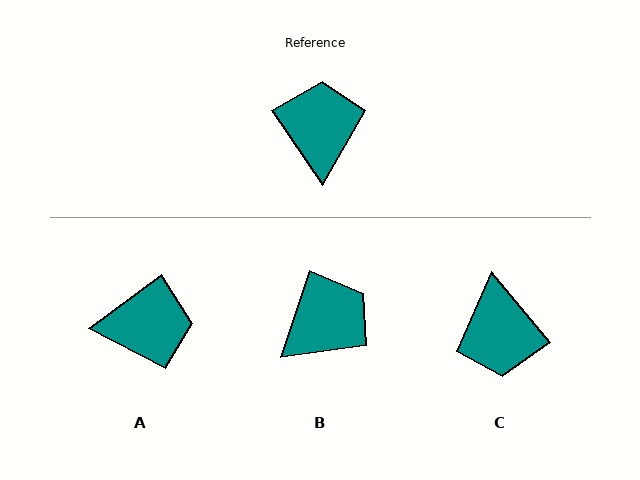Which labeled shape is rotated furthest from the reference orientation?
C, about 174 degrees away.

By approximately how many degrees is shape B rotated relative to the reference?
Approximately 53 degrees clockwise.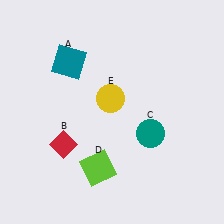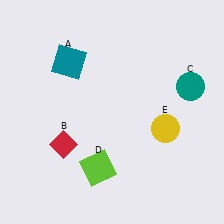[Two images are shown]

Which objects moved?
The objects that moved are: the teal circle (C), the yellow circle (E).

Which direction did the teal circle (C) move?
The teal circle (C) moved up.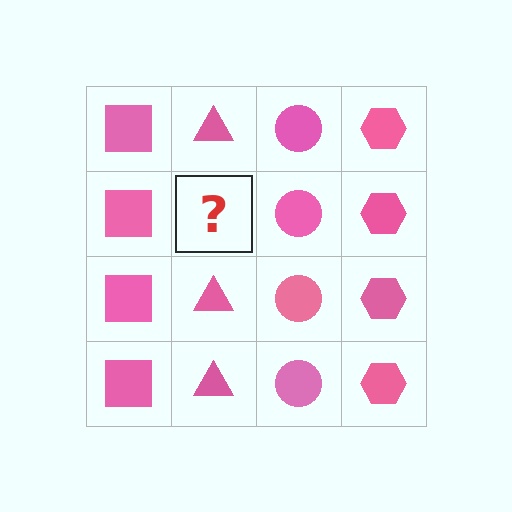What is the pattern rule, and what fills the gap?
The rule is that each column has a consistent shape. The gap should be filled with a pink triangle.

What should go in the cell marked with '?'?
The missing cell should contain a pink triangle.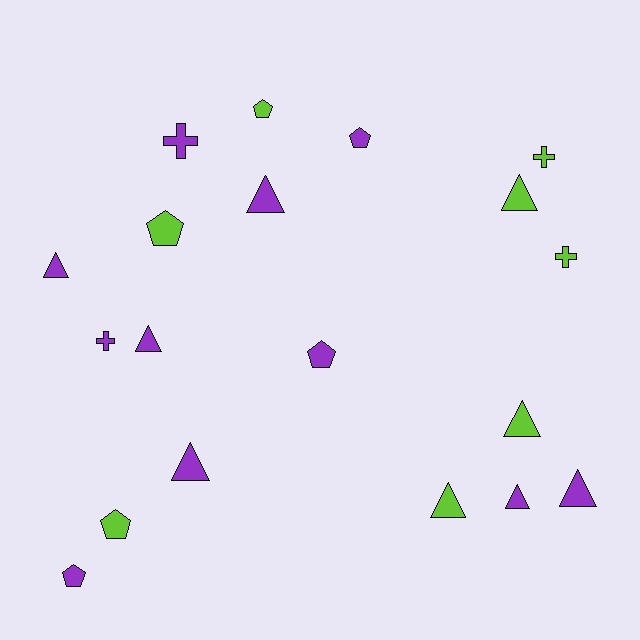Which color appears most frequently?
Purple, with 11 objects.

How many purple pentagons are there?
There are 3 purple pentagons.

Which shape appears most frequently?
Triangle, with 9 objects.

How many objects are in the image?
There are 19 objects.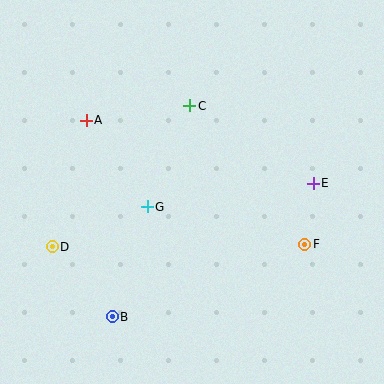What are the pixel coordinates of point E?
Point E is at (313, 183).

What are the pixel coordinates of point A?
Point A is at (86, 120).